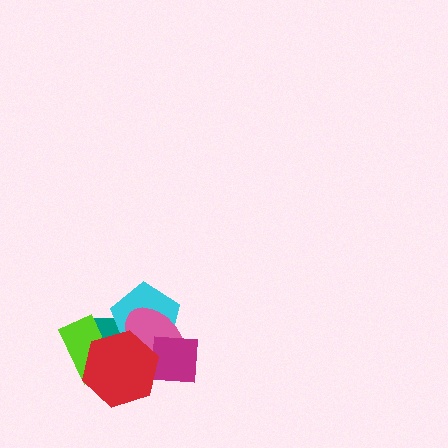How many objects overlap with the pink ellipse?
4 objects overlap with the pink ellipse.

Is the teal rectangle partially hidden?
Yes, it is partially covered by another shape.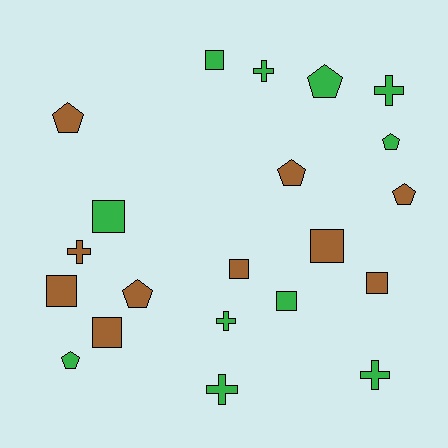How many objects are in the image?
There are 21 objects.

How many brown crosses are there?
There is 1 brown cross.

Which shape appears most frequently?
Square, with 8 objects.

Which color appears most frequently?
Green, with 11 objects.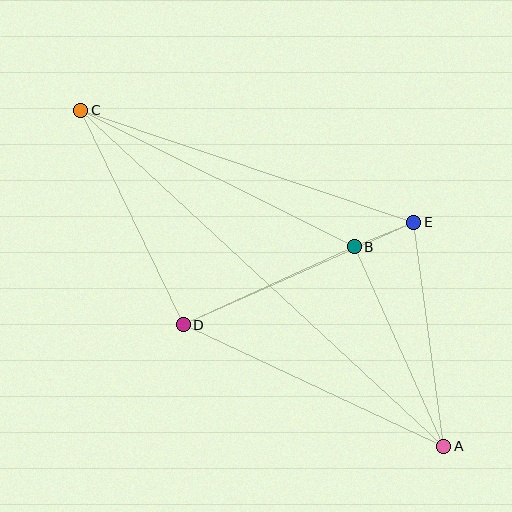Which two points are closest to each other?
Points B and E are closest to each other.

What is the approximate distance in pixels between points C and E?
The distance between C and E is approximately 351 pixels.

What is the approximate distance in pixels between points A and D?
The distance between A and D is approximately 287 pixels.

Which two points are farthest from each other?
Points A and C are farthest from each other.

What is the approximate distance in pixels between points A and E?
The distance between A and E is approximately 226 pixels.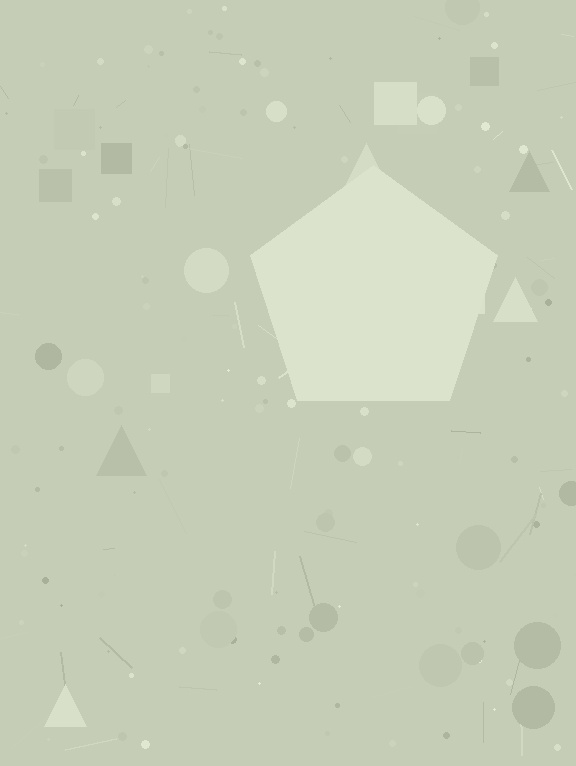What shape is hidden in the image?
A pentagon is hidden in the image.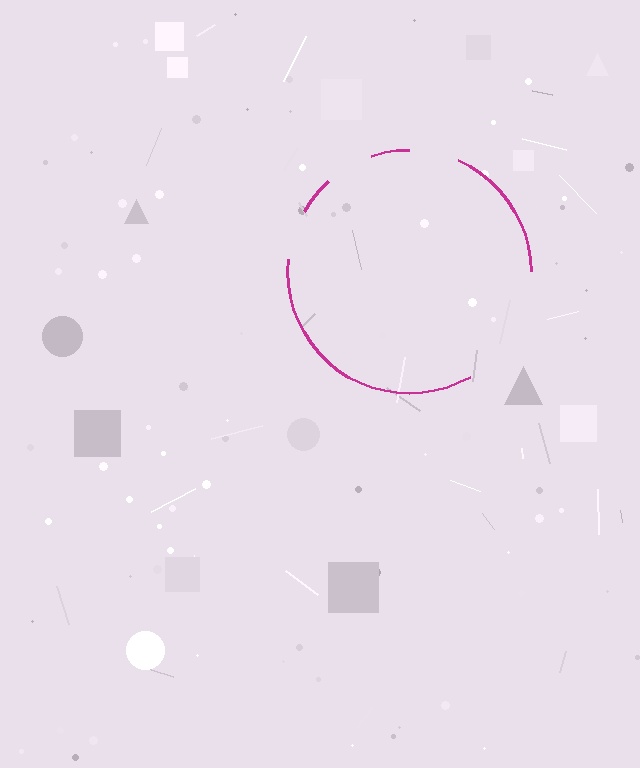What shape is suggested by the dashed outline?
The dashed outline suggests a circle.